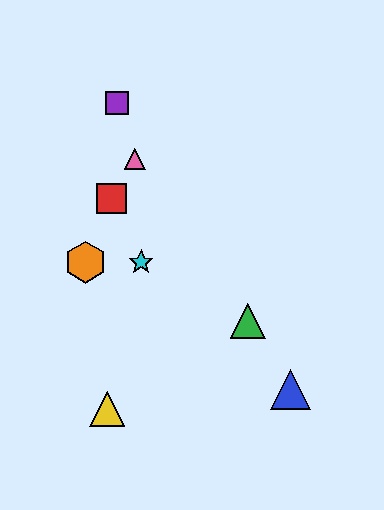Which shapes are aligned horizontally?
The orange hexagon, the cyan star are aligned horizontally.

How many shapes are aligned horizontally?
2 shapes (the orange hexagon, the cyan star) are aligned horizontally.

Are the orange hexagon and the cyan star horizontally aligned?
Yes, both are at y≈262.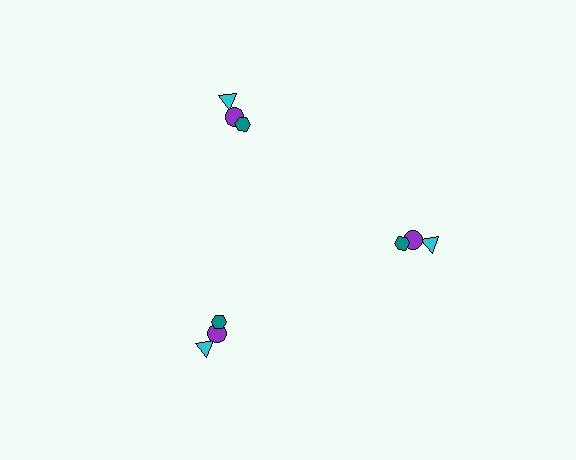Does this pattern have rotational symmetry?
Yes, this pattern has 3-fold rotational symmetry. It looks the same after rotating 120 degrees around the center.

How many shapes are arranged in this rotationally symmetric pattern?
There are 9 shapes, arranged in 3 groups of 3.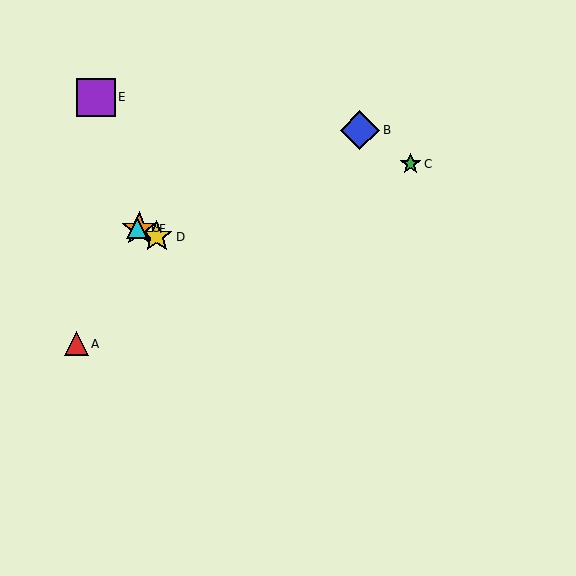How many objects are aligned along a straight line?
3 objects (D, F, G) are aligned along a straight line.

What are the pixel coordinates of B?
Object B is at (360, 130).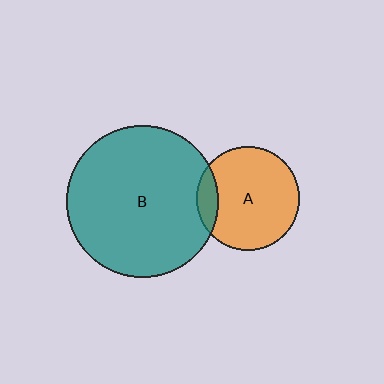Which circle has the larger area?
Circle B (teal).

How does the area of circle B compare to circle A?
Approximately 2.2 times.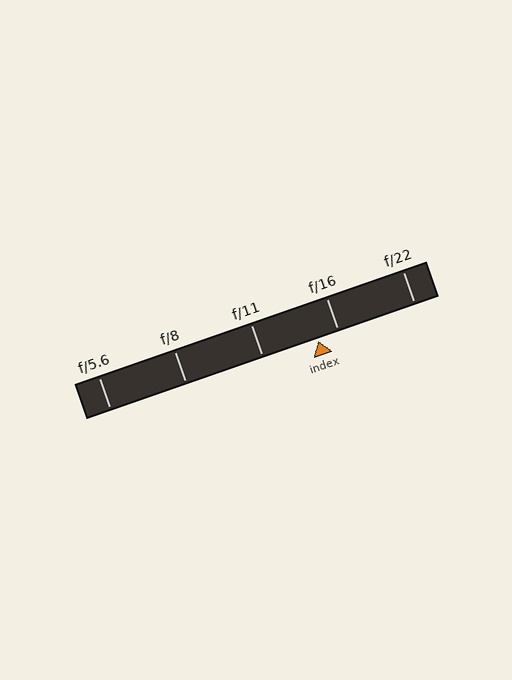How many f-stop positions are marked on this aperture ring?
There are 5 f-stop positions marked.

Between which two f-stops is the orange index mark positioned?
The index mark is between f/11 and f/16.